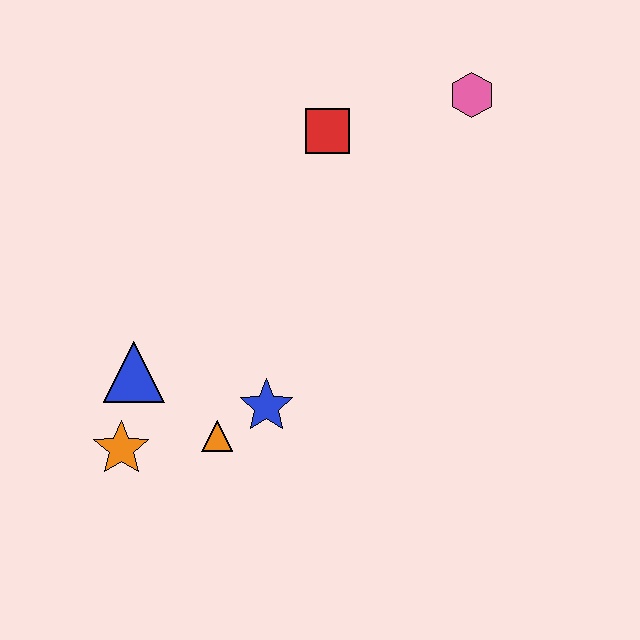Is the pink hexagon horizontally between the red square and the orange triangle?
No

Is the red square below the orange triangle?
No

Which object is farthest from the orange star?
The pink hexagon is farthest from the orange star.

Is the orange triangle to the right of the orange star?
Yes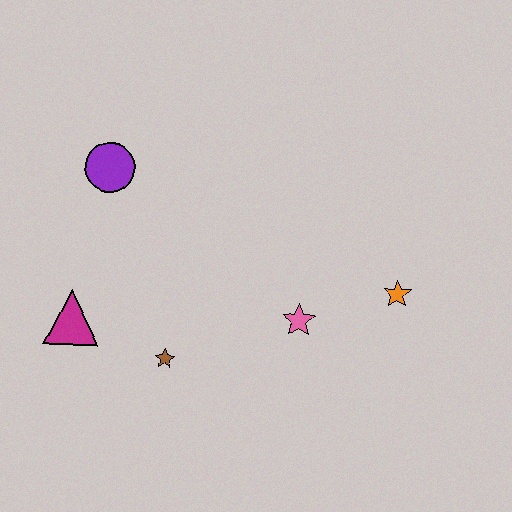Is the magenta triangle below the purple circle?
Yes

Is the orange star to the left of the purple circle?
No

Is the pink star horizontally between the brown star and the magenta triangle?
No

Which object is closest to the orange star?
The pink star is closest to the orange star.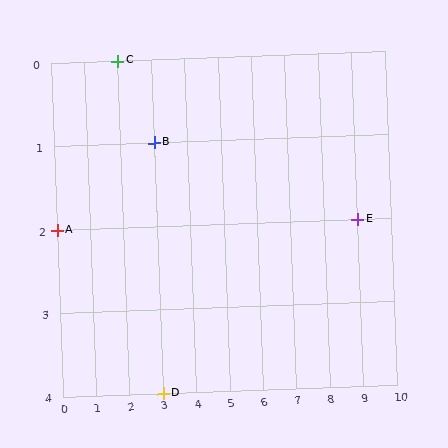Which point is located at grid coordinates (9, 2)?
Point E is at (9, 2).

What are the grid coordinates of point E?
Point E is at grid coordinates (9, 2).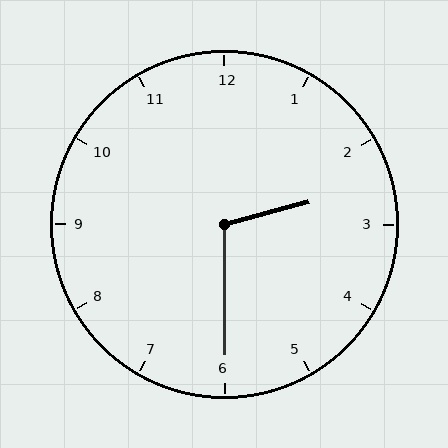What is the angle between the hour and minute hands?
Approximately 105 degrees.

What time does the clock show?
2:30.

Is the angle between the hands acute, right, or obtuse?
It is obtuse.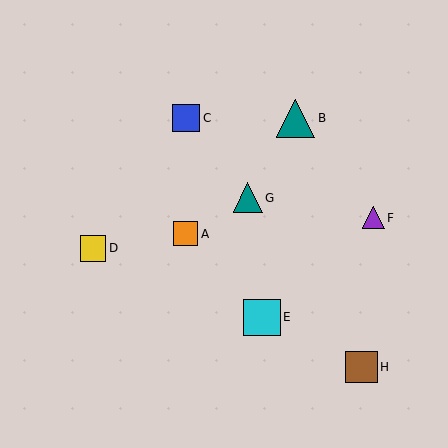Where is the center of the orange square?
The center of the orange square is at (186, 234).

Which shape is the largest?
The teal triangle (labeled B) is the largest.